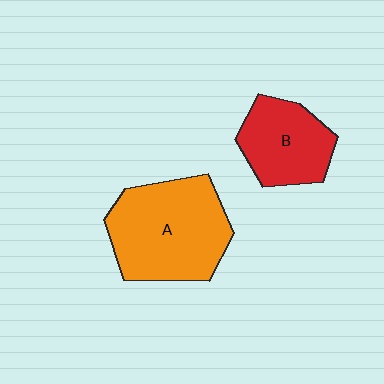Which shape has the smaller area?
Shape B (red).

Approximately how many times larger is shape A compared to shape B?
Approximately 1.6 times.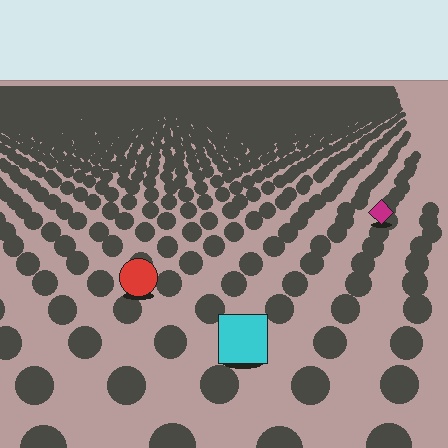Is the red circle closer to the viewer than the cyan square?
No. The cyan square is closer — you can tell from the texture gradient: the ground texture is coarser near it.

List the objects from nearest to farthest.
From nearest to farthest: the cyan square, the red circle, the magenta diamond.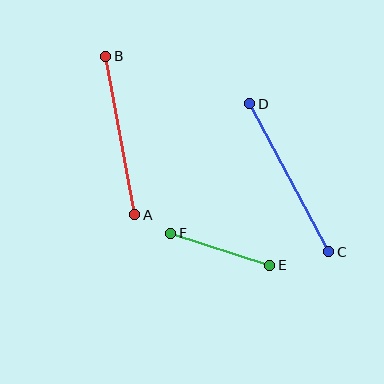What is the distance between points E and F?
The distance is approximately 104 pixels.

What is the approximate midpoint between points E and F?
The midpoint is at approximately (220, 249) pixels.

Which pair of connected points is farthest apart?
Points C and D are farthest apart.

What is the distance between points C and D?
The distance is approximately 168 pixels.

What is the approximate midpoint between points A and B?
The midpoint is at approximately (120, 136) pixels.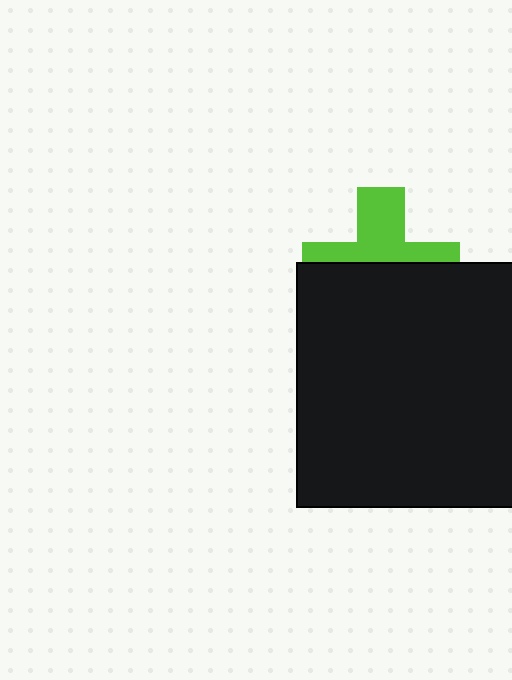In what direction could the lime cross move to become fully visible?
The lime cross could move up. That would shift it out from behind the black square entirely.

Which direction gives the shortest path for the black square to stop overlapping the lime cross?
Moving down gives the shortest separation.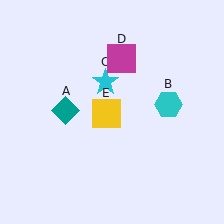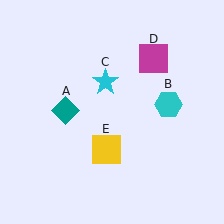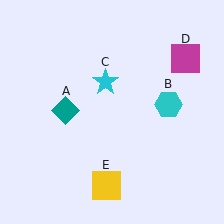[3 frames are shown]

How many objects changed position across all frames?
2 objects changed position: magenta square (object D), yellow square (object E).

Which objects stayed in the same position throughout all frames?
Teal diamond (object A) and cyan hexagon (object B) and cyan star (object C) remained stationary.